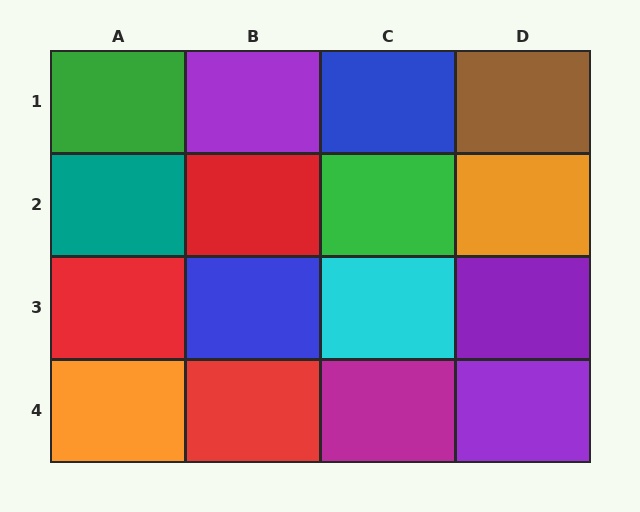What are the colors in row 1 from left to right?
Green, purple, blue, brown.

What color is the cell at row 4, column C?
Magenta.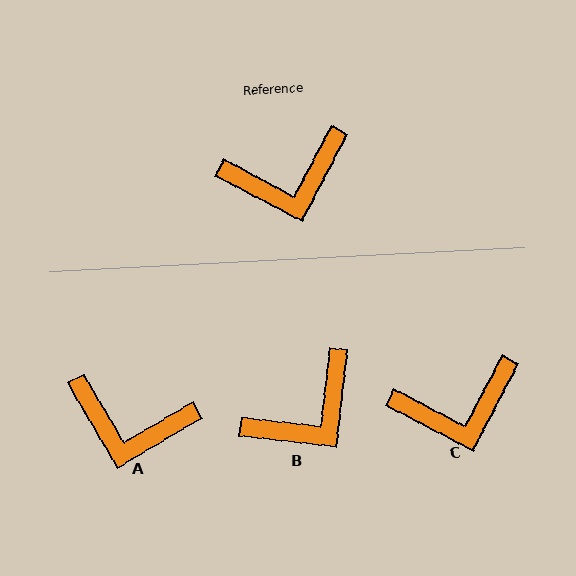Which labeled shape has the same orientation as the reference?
C.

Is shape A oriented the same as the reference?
No, it is off by about 32 degrees.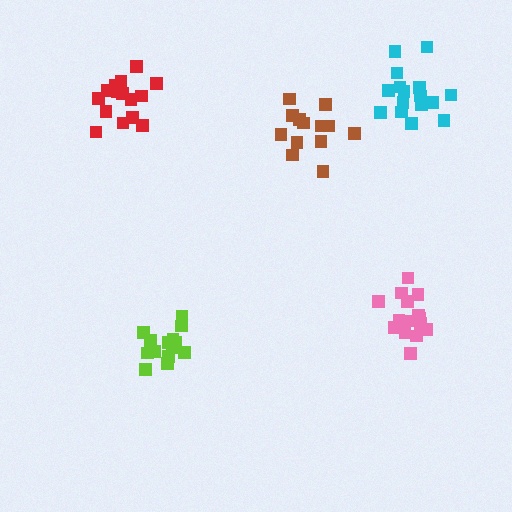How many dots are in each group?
Group 1: 14 dots, Group 2: 15 dots, Group 3: 15 dots, Group 4: 16 dots, Group 5: 13 dots (73 total).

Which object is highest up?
The cyan cluster is topmost.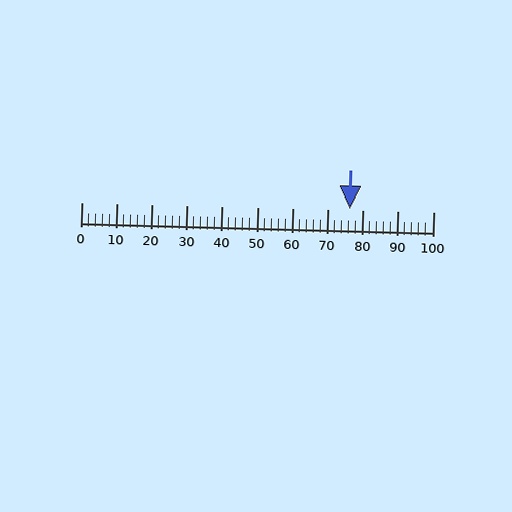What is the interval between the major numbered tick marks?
The major tick marks are spaced 10 units apart.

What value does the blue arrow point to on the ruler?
The blue arrow points to approximately 76.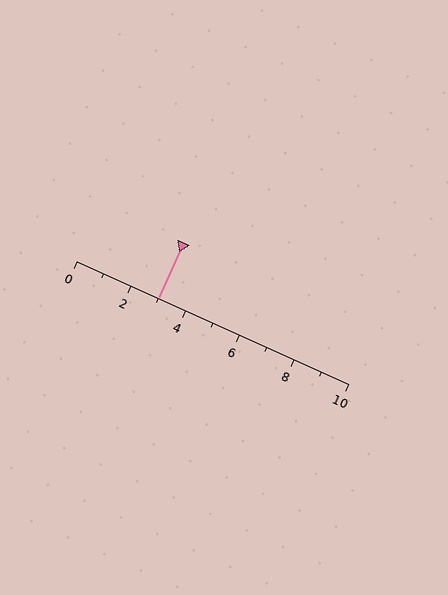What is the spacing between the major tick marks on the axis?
The major ticks are spaced 2 apart.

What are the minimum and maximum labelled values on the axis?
The axis runs from 0 to 10.